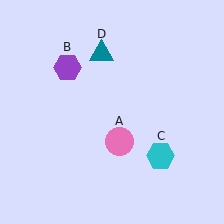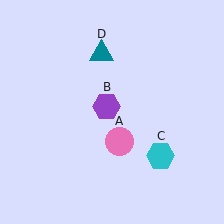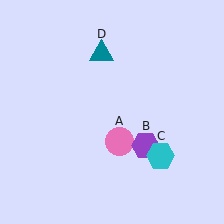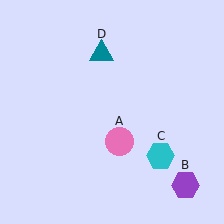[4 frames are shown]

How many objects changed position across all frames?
1 object changed position: purple hexagon (object B).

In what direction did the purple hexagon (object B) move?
The purple hexagon (object B) moved down and to the right.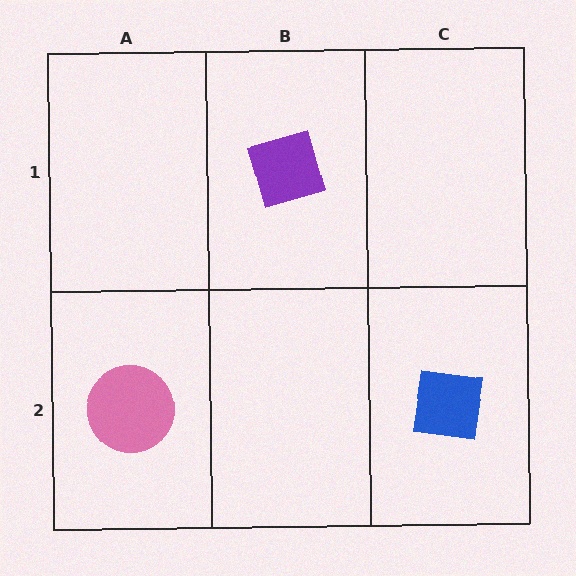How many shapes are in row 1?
1 shape.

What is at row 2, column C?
A blue square.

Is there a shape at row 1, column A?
No, that cell is empty.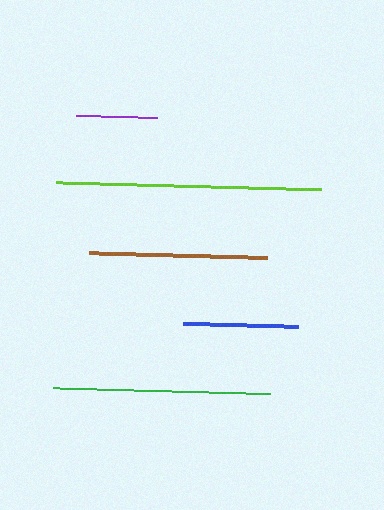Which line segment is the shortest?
The purple line is the shortest at approximately 81 pixels.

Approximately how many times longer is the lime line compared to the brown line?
The lime line is approximately 1.5 times the length of the brown line.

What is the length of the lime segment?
The lime segment is approximately 265 pixels long.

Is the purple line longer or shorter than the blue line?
The blue line is longer than the purple line.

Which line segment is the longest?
The lime line is the longest at approximately 265 pixels.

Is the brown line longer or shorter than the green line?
The green line is longer than the brown line.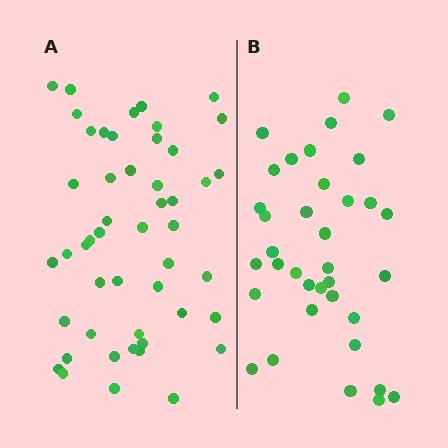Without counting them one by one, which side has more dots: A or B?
Region A (the left region) has more dots.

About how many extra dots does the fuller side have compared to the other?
Region A has approximately 15 more dots than region B.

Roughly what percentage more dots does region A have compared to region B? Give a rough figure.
About 35% more.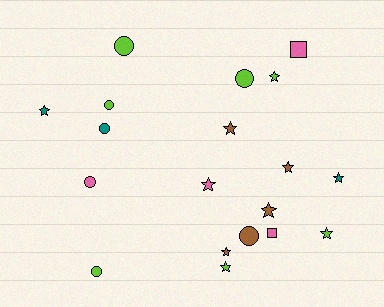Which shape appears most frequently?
Star, with 10 objects.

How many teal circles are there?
There is 1 teal circle.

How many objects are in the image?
There are 19 objects.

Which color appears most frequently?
Lime, with 7 objects.